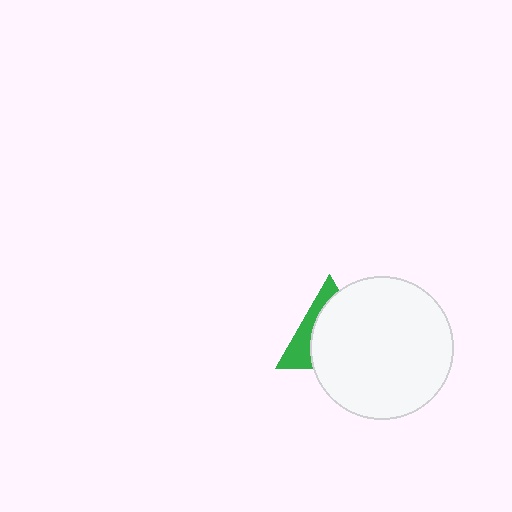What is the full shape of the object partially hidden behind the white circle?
The partially hidden object is a green triangle.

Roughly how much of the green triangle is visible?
A small part of it is visible (roughly 32%).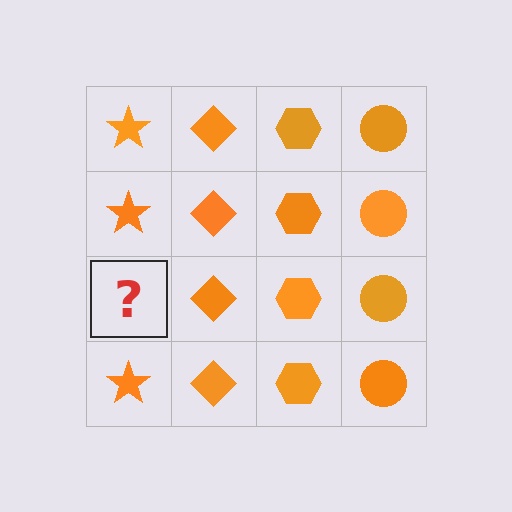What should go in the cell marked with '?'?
The missing cell should contain an orange star.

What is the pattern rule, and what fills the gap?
The rule is that each column has a consistent shape. The gap should be filled with an orange star.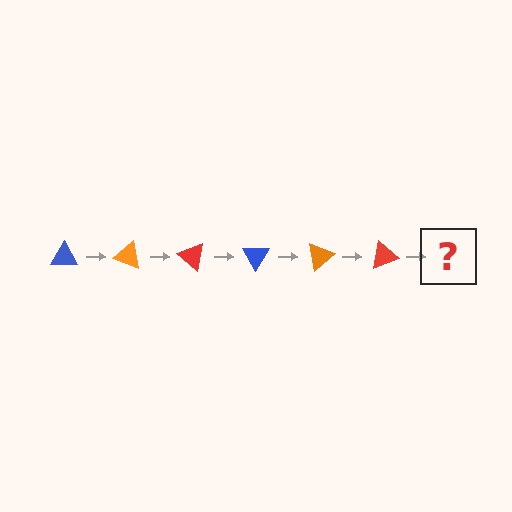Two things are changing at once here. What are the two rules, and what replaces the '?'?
The two rules are that it rotates 20 degrees each step and the color cycles through blue, orange, and red. The '?' should be a blue triangle, rotated 120 degrees from the start.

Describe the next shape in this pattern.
It should be a blue triangle, rotated 120 degrees from the start.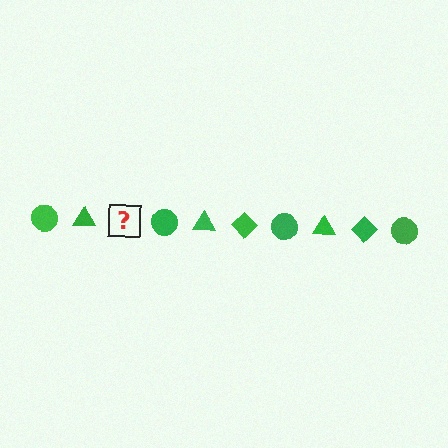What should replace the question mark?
The question mark should be replaced with a green diamond.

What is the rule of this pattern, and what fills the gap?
The rule is that the pattern cycles through circle, triangle, diamond shapes in green. The gap should be filled with a green diamond.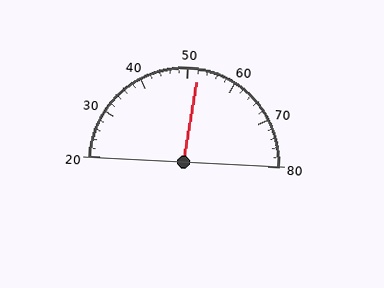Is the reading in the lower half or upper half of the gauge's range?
The reading is in the upper half of the range (20 to 80).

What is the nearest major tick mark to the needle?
The nearest major tick mark is 50.